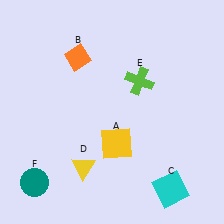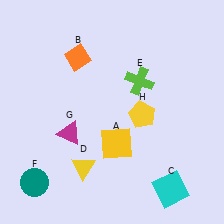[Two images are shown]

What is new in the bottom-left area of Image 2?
A magenta triangle (G) was added in the bottom-left area of Image 2.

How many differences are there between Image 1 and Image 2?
There are 2 differences between the two images.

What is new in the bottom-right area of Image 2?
A yellow pentagon (H) was added in the bottom-right area of Image 2.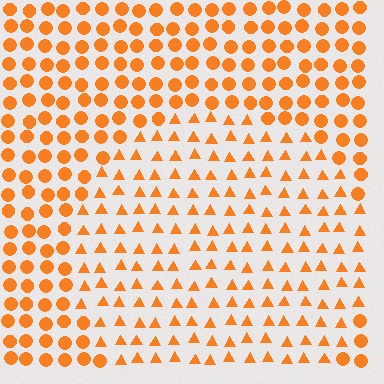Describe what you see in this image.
The image is filled with small orange elements arranged in a uniform grid. A circle-shaped region contains triangles, while the surrounding area contains circles. The boundary is defined purely by the change in element shape.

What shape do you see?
I see a circle.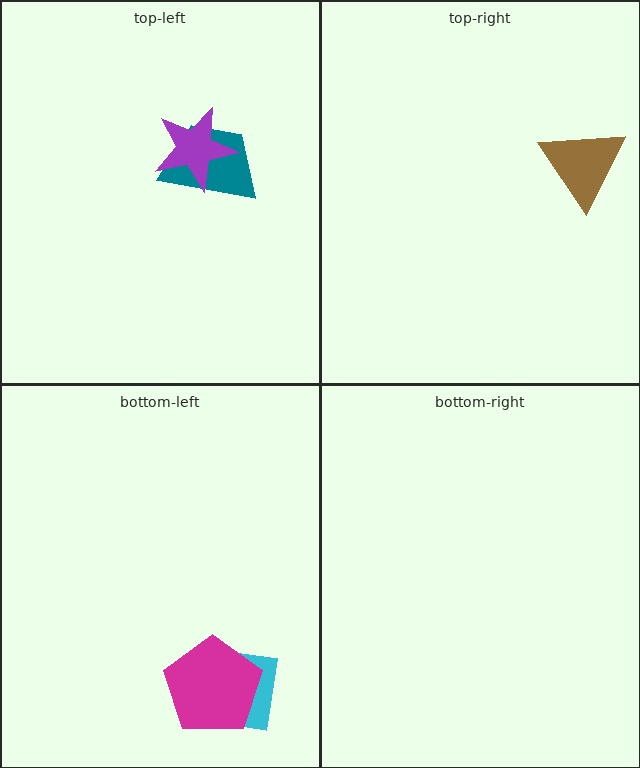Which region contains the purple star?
The top-left region.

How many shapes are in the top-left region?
2.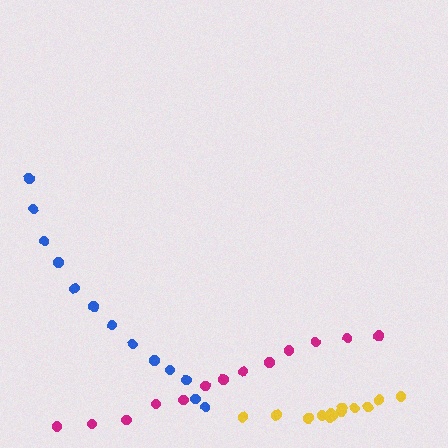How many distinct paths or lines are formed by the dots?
There are 3 distinct paths.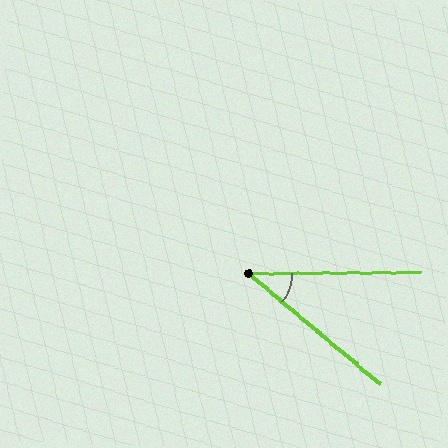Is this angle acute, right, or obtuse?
It is acute.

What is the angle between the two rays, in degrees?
Approximately 40 degrees.